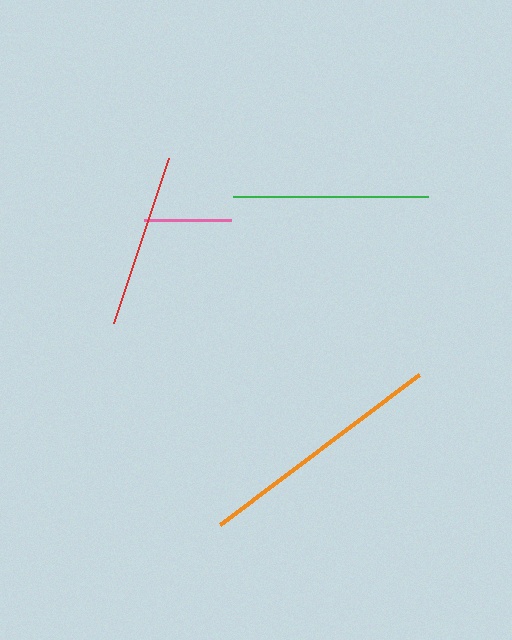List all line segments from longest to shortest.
From longest to shortest: orange, green, red, pink.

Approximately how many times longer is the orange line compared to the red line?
The orange line is approximately 1.4 times the length of the red line.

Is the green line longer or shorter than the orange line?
The orange line is longer than the green line.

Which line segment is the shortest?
The pink line is the shortest at approximately 87 pixels.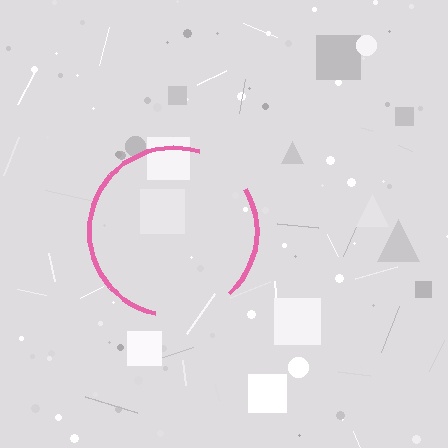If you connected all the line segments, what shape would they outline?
They would outline a circle.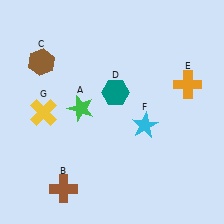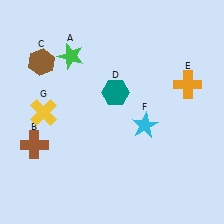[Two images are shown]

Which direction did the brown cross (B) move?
The brown cross (B) moved up.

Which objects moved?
The objects that moved are: the green star (A), the brown cross (B).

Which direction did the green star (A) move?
The green star (A) moved up.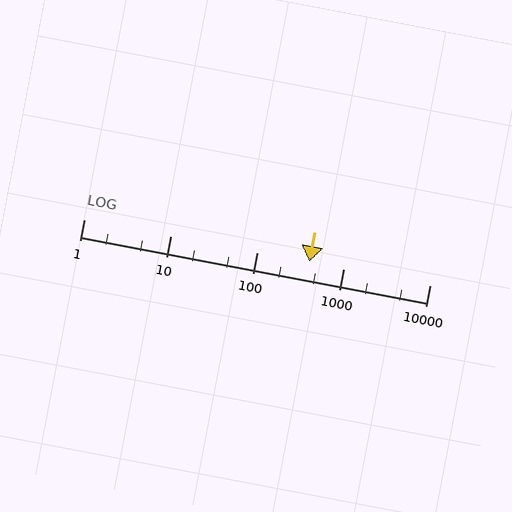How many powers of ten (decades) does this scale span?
The scale spans 4 decades, from 1 to 10000.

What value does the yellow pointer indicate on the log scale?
The pointer indicates approximately 410.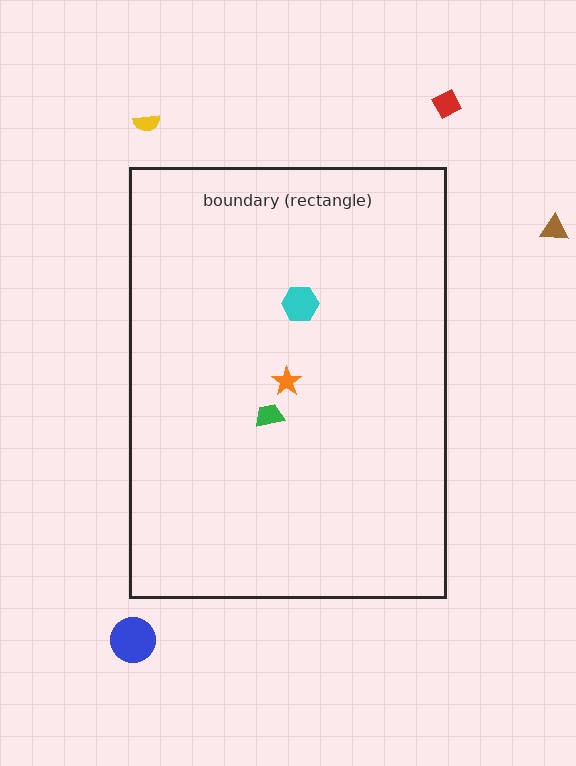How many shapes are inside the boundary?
3 inside, 4 outside.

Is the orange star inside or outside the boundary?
Inside.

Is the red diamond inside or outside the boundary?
Outside.